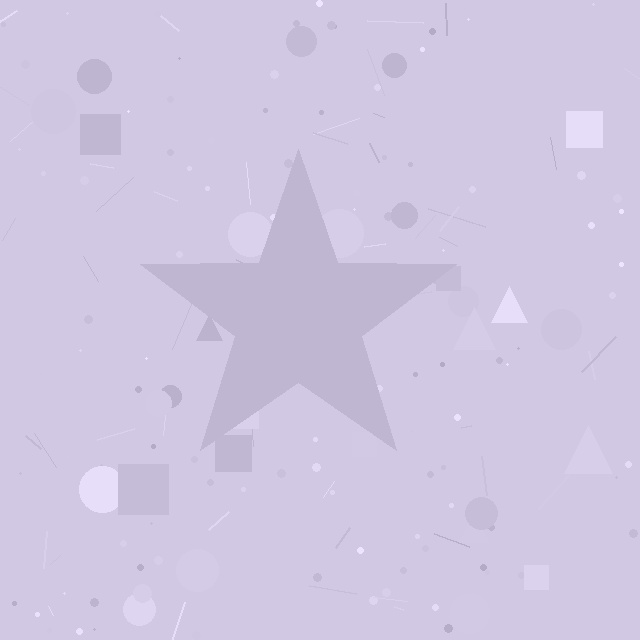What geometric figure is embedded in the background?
A star is embedded in the background.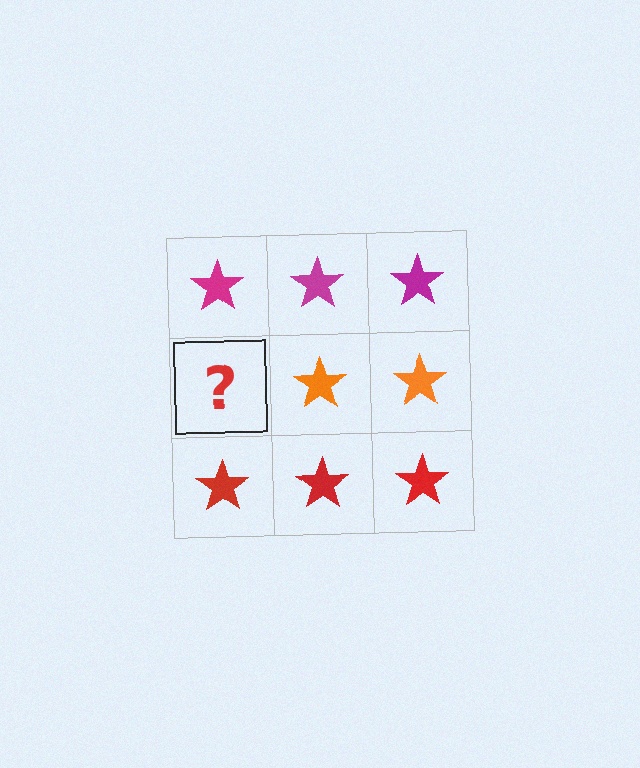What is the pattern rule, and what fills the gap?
The rule is that each row has a consistent color. The gap should be filled with an orange star.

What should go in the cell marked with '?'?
The missing cell should contain an orange star.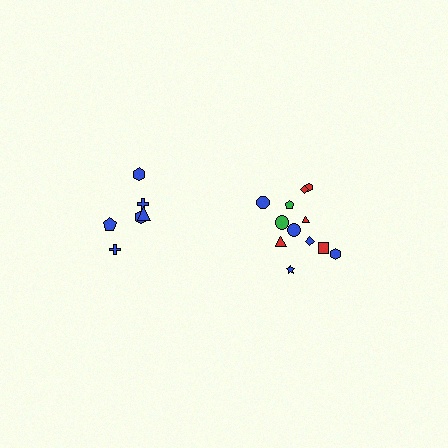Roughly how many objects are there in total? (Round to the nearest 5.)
Roughly 20 objects in total.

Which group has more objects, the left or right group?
The right group.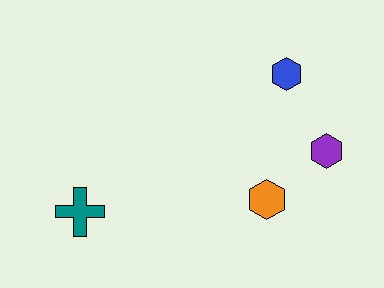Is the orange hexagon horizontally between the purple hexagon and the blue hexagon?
No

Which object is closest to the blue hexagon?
The purple hexagon is closest to the blue hexagon.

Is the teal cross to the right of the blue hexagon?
No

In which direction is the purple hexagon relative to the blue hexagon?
The purple hexagon is below the blue hexagon.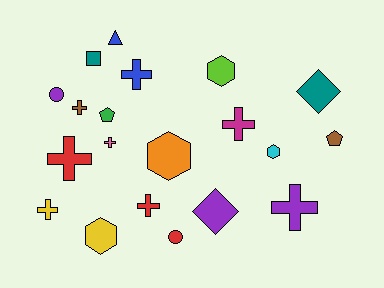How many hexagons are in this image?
There are 4 hexagons.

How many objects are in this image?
There are 20 objects.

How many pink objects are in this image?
There is 1 pink object.